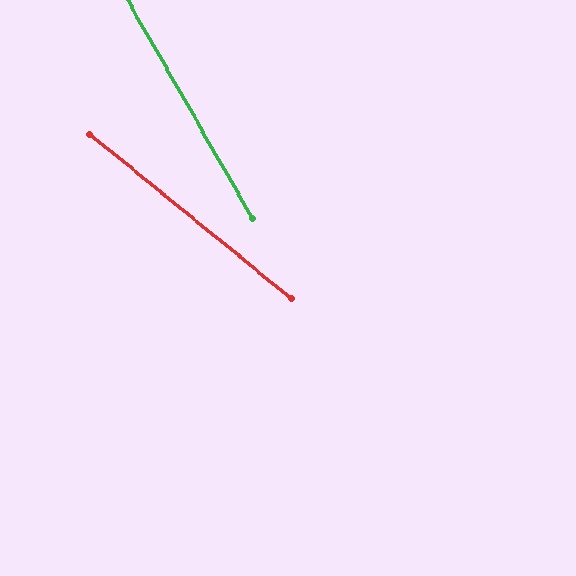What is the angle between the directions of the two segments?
Approximately 21 degrees.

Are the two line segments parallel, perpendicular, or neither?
Neither parallel nor perpendicular — they differ by about 21°.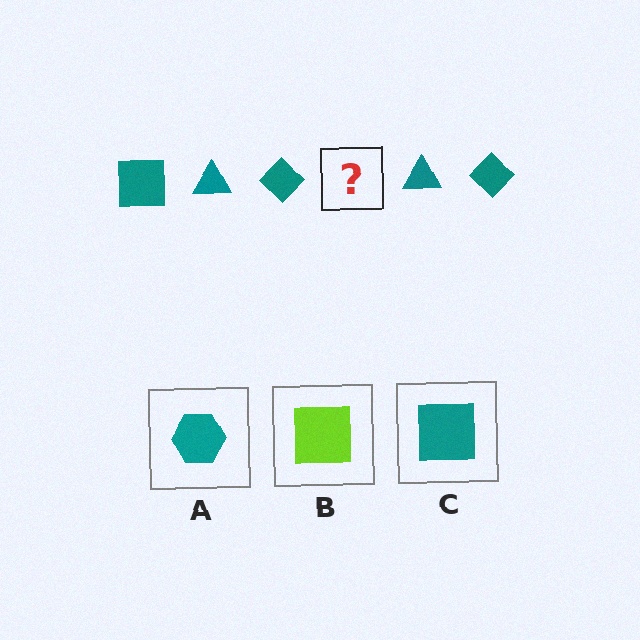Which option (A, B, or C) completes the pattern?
C.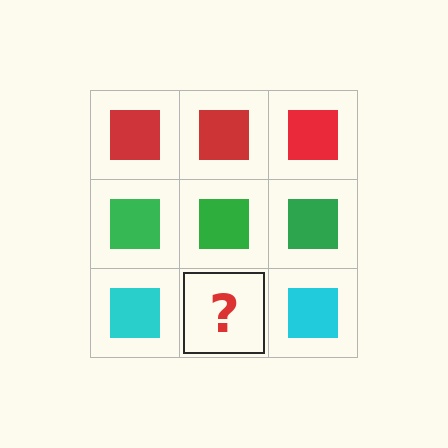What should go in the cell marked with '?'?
The missing cell should contain a cyan square.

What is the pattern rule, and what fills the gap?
The rule is that each row has a consistent color. The gap should be filled with a cyan square.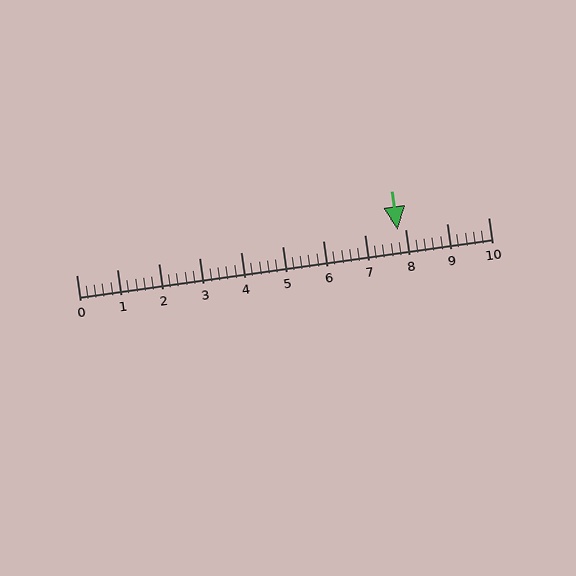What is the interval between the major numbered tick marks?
The major tick marks are spaced 1 units apart.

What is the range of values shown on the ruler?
The ruler shows values from 0 to 10.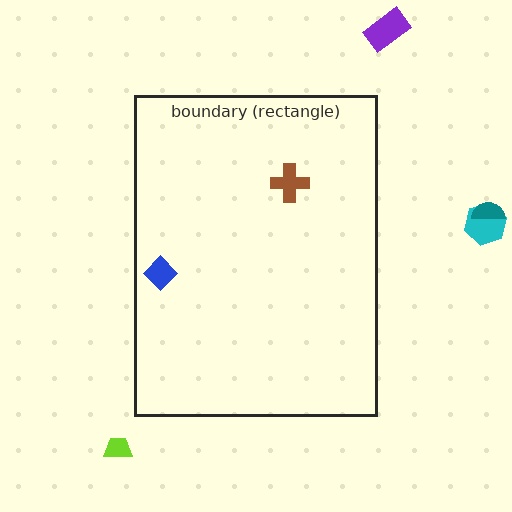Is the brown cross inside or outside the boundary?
Inside.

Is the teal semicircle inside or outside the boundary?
Outside.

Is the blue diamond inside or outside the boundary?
Inside.